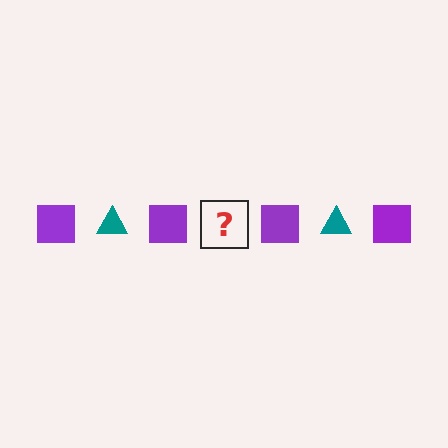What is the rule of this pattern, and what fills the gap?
The rule is that the pattern alternates between purple square and teal triangle. The gap should be filled with a teal triangle.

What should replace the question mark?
The question mark should be replaced with a teal triangle.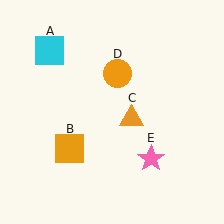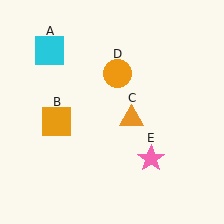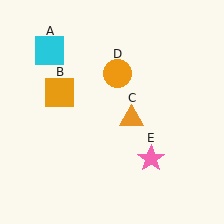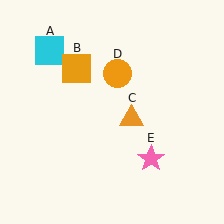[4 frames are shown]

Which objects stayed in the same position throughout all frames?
Cyan square (object A) and orange triangle (object C) and orange circle (object D) and pink star (object E) remained stationary.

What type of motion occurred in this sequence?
The orange square (object B) rotated clockwise around the center of the scene.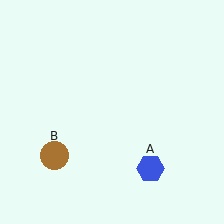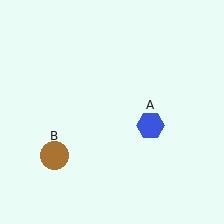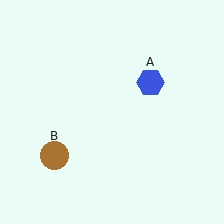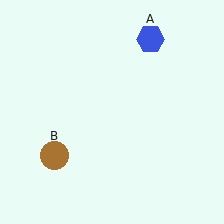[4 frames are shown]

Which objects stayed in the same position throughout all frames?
Brown circle (object B) remained stationary.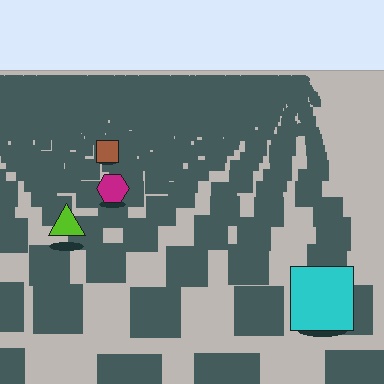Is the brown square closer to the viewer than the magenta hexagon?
No. The magenta hexagon is closer — you can tell from the texture gradient: the ground texture is coarser near it.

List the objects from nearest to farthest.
From nearest to farthest: the cyan square, the lime triangle, the magenta hexagon, the brown square.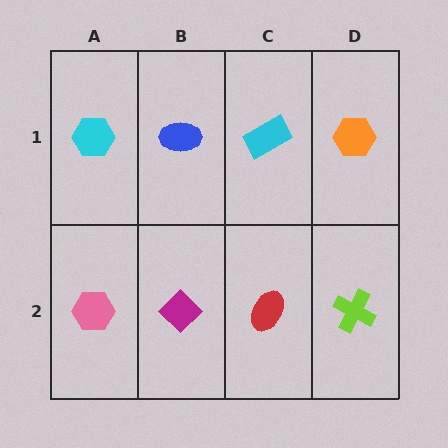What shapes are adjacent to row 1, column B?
A magenta diamond (row 2, column B), a cyan hexagon (row 1, column A), a cyan rectangle (row 1, column C).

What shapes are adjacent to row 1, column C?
A red ellipse (row 2, column C), a blue ellipse (row 1, column B), an orange hexagon (row 1, column D).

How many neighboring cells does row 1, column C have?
3.